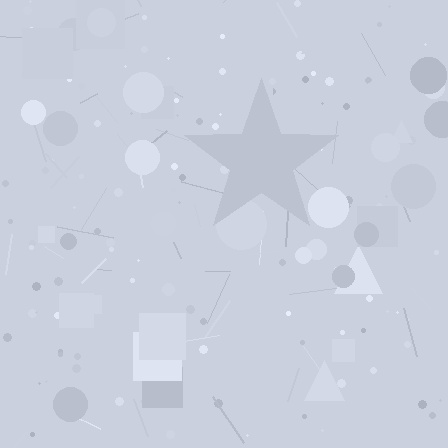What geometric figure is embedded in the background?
A star is embedded in the background.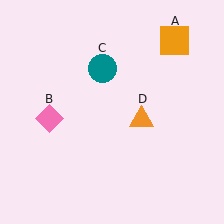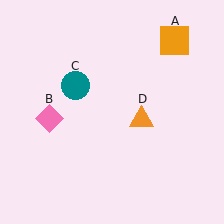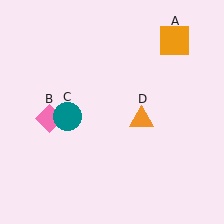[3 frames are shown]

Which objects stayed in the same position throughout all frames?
Orange square (object A) and pink diamond (object B) and orange triangle (object D) remained stationary.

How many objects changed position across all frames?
1 object changed position: teal circle (object C).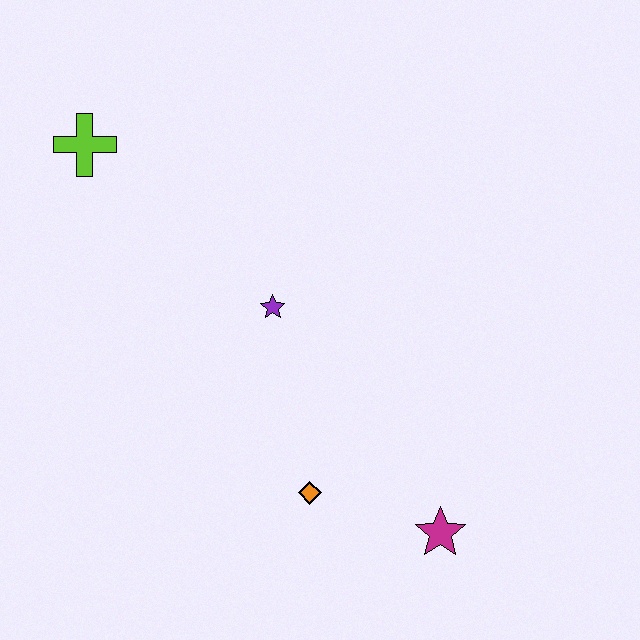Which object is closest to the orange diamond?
The magenta star is closest to the orange diamond.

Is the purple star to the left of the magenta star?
Yes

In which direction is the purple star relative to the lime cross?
The purple star is to the right of the lime cross.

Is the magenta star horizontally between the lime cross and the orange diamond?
No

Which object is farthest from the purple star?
The magenta star is farthest from the purple star.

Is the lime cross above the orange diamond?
Yes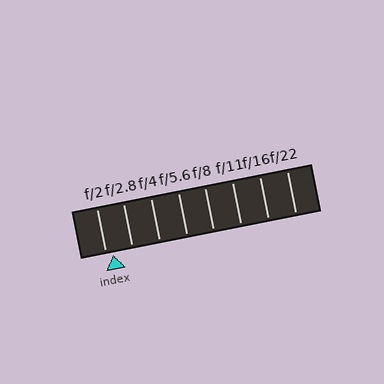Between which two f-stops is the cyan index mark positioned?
The index mark is between f/2 and f/2.8.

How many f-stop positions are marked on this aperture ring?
There are 8 f-stop positions marked.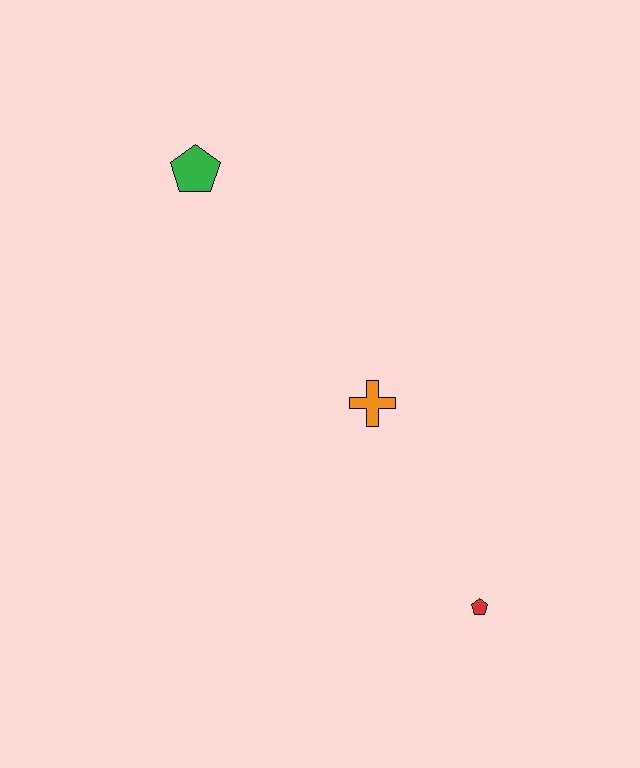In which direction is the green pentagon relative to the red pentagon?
The green pentagon is above the red pentagon.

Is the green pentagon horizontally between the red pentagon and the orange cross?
No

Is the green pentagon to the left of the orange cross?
Yes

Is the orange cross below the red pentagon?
No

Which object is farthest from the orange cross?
The green pentagon is farthest from the orange cross.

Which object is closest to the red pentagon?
The orange cross is closest to the red pentagon.